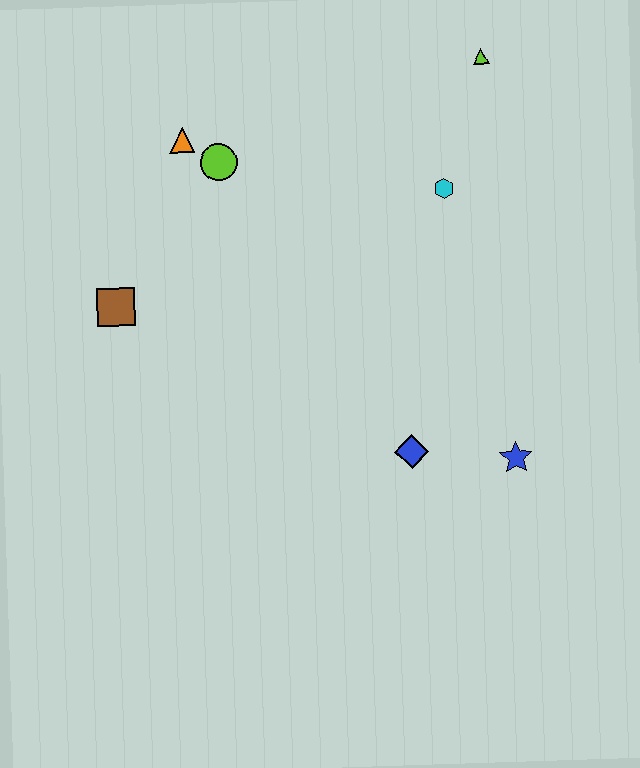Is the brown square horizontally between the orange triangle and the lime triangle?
No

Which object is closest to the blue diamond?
The blue star is closest to the blue diamond.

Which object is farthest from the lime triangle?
The brown square is farthest from the lime triangle.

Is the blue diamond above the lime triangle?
No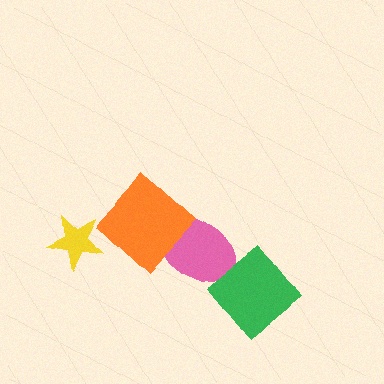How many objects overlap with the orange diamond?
1 object overlaps with the orange diamond.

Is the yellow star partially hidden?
No, no other shape covers it.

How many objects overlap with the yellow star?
0 objects overlap with the yellow star.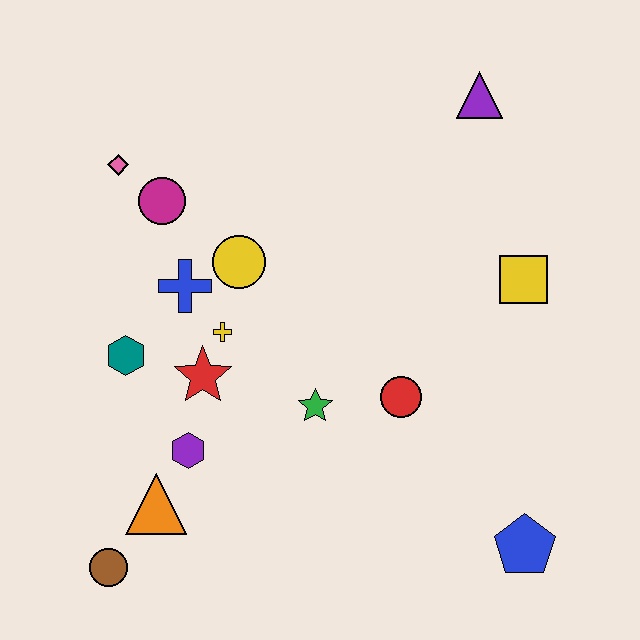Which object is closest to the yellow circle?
The blue cross is closest to the yellow circle.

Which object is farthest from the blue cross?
The blue pentagon is farthest from the blue cross.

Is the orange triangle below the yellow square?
Yes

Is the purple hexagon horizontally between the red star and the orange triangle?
Yes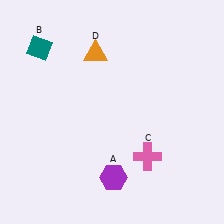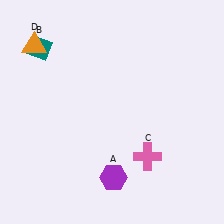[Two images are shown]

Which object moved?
The orange triangle (D) moved left.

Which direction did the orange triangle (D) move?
The orange triangle (D) moved left.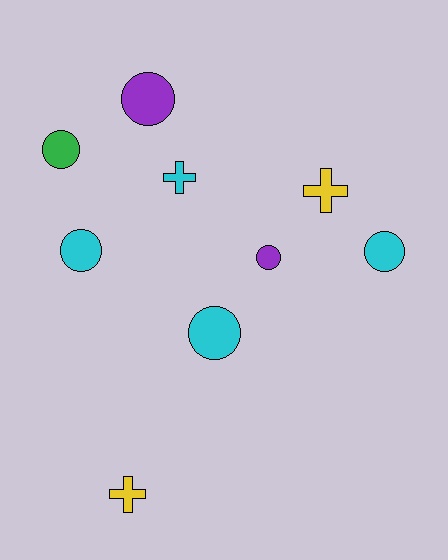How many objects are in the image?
There are 9 objects.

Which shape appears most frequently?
Circle, with 6 objects.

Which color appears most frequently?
Cyan, with 4 objects.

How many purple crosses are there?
There are no purple crosses.